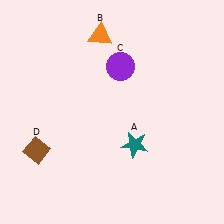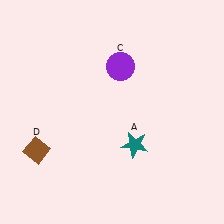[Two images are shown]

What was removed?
The orange triangle (B) was removed in Image 2.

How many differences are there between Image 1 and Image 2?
There is 1 difference between the two images.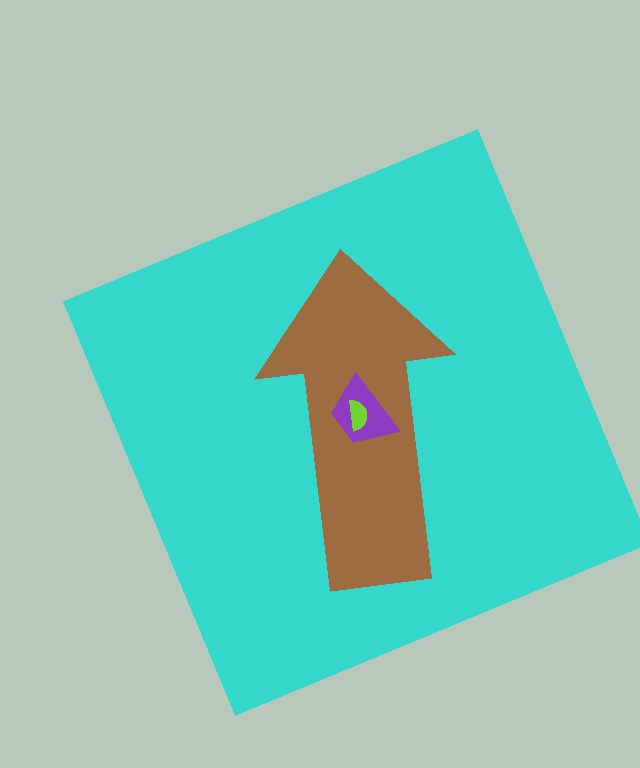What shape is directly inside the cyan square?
The brown arrow.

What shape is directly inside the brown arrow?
The purple trapezoid.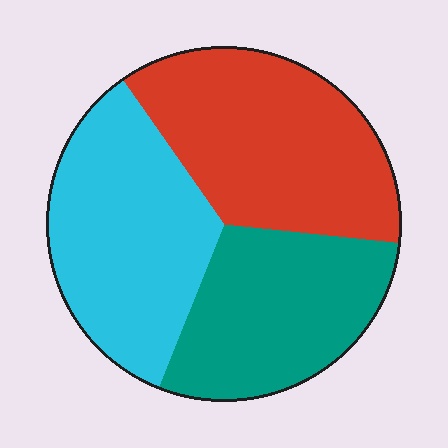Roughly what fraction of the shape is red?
Red takes up about three eighths (3/8) of the shape.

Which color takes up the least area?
Teal, at roughly 30%.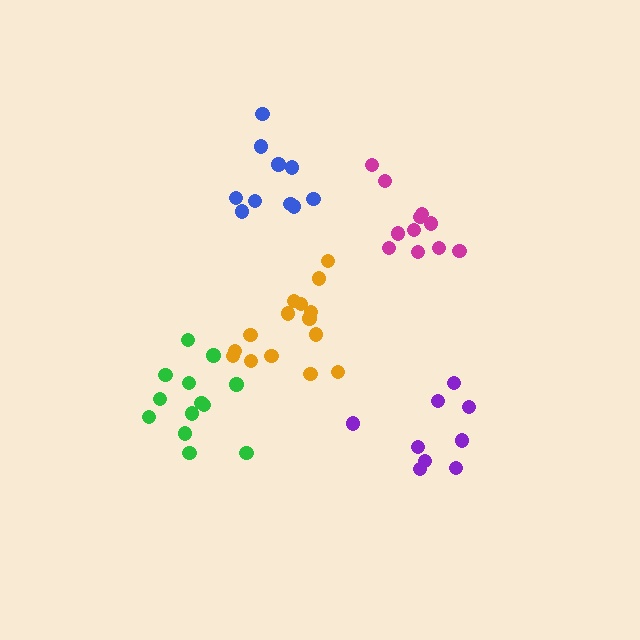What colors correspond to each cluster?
The clusters are colored: blue, magenta, orange, green, purple.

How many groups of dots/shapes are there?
There are 5 groups.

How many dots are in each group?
Group 1: 10 dots, Group 2: 11 dots, Group 3: 15 dots, Group 4: 13 dots, Group 5: 9 dots (58 total).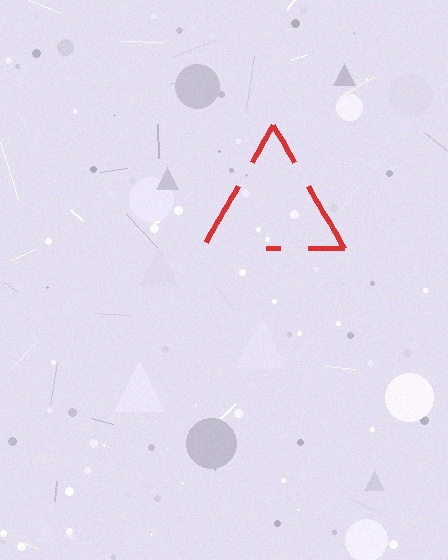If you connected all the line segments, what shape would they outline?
They would outline a triangle.